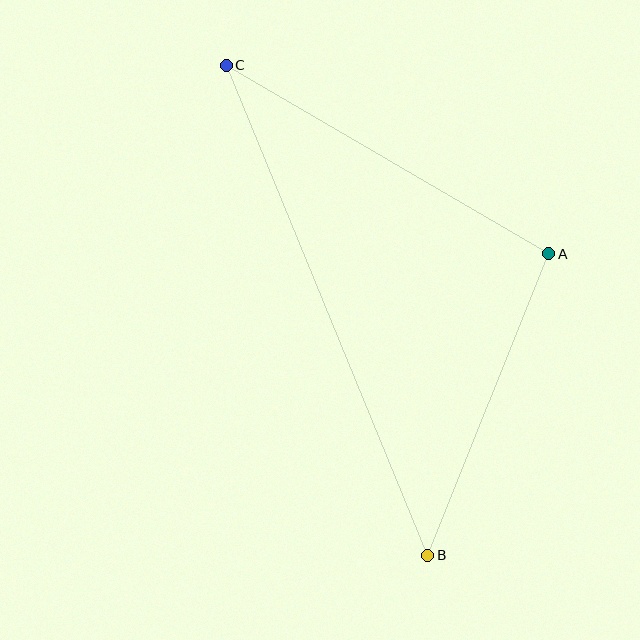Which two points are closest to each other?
Points A and B are closest to each other.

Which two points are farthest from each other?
Points B and C are farthest from each other.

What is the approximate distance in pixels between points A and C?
The distance between A and C is approximately 374 pixels.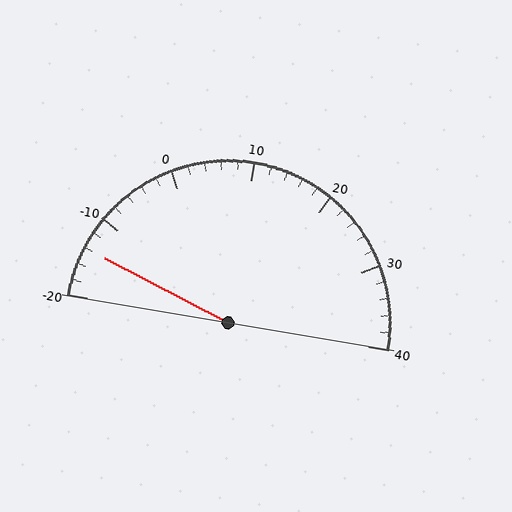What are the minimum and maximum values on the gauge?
The gauge ranges from -20 to 40.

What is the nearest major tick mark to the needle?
The nearest major tick mark is -10.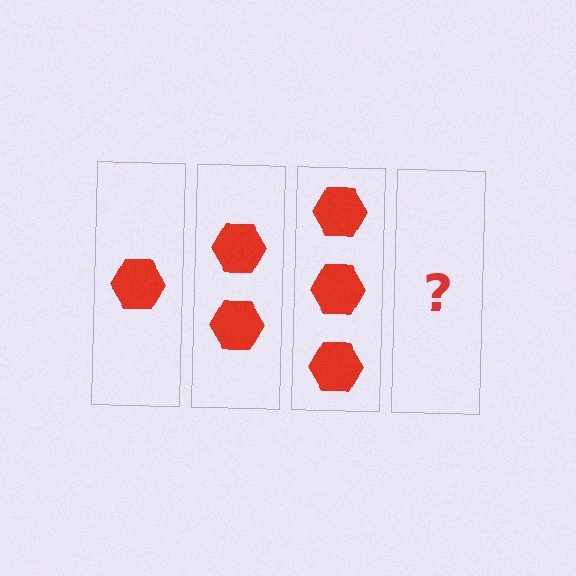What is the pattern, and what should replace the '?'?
The pattern is that each step adds one more hexagon. The '?' should be 4 hexagons.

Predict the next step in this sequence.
The next step is 4 hexagons.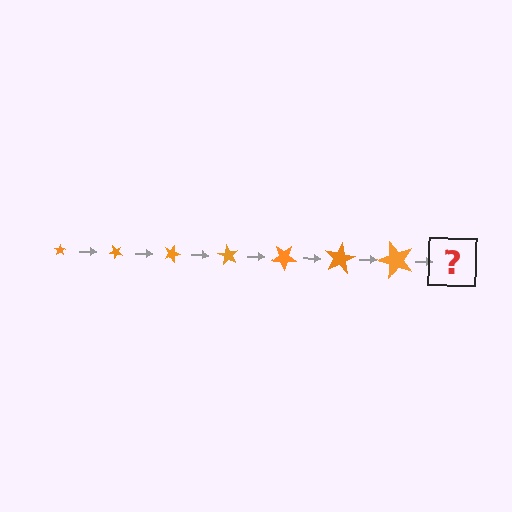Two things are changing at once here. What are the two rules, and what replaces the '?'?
The two rules are that the star grows larger each step and it rotates 45 degrees each step. The '?' should be a star, larger than the previous one and rotated 315 degrees from the start.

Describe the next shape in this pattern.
It should be a star, larger than the previous one and rotated 315 degrees from the start.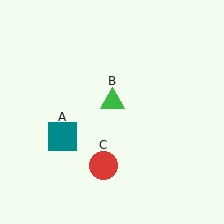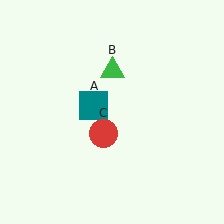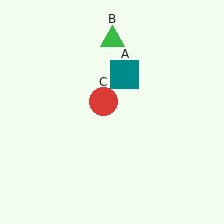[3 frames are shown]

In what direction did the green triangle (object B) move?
The green triangle (object B) moved up.